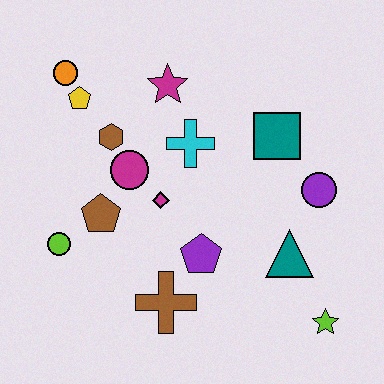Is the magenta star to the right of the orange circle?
Yes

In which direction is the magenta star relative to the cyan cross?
The magenta star is above the cyan cross.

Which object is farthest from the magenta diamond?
The lime star is farthest from the magenta diamond.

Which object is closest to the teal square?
The purple circle is closest to the teal square.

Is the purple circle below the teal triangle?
No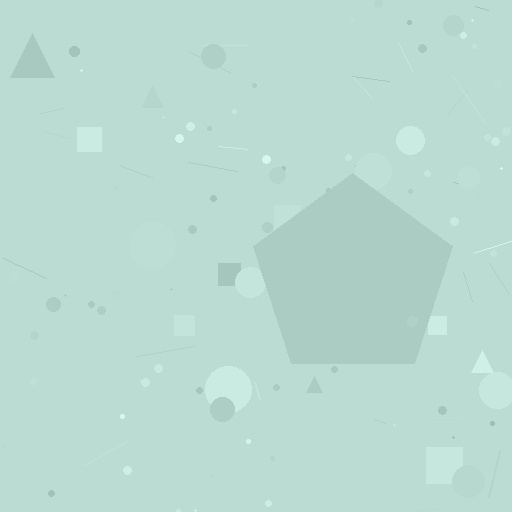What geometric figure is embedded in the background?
A pentagon is embedded in the background.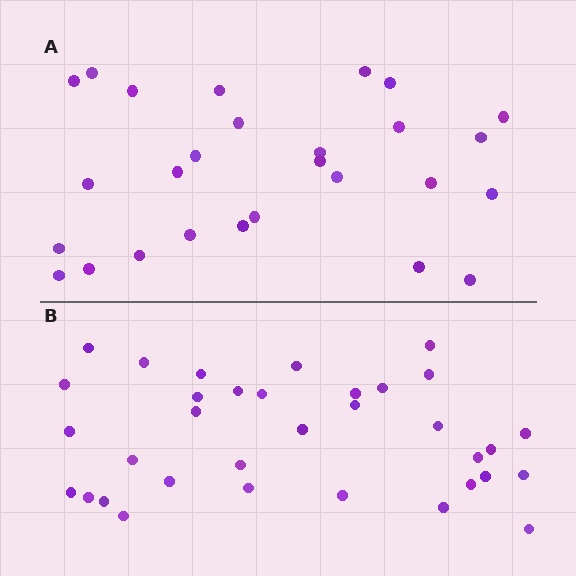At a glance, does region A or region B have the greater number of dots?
Region B (the bottom region) has more dots.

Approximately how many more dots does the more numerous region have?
Region B has roughly 8 or so more dots than region A.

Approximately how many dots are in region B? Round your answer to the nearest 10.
About 30 dots. (The exact count is 34, which rounds to 30.)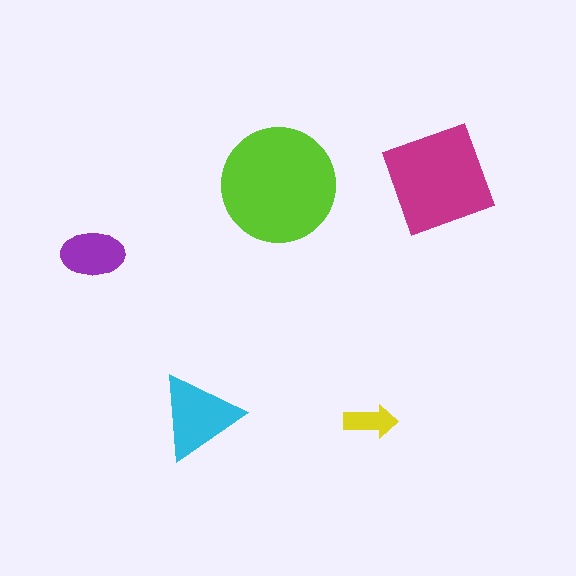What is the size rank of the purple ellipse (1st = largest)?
4th.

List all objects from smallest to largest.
The yellow arrow, the purple ellipse, the cyan triangle, the magenta diamond, the lime circle.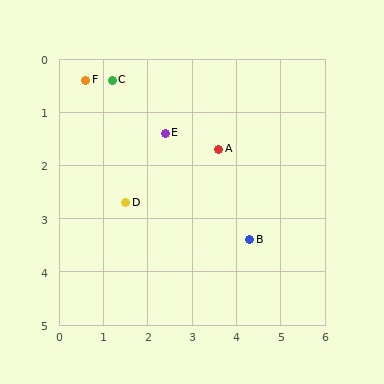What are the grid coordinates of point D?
Point D is at approximately (1.5, 2.7).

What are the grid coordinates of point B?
Point B is at approximately (4.3, 3.4).